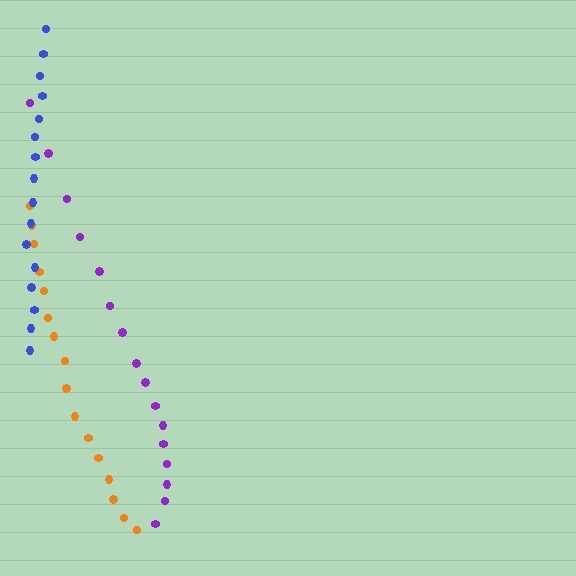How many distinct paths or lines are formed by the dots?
There are 3 distinct paths.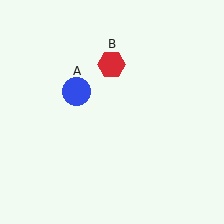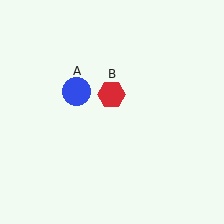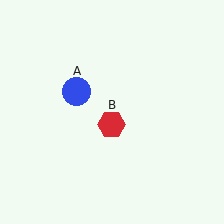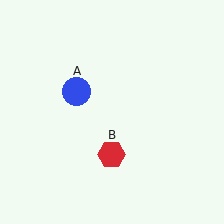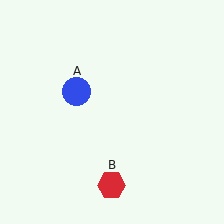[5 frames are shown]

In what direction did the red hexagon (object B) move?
The red hexagon (object B) moved down.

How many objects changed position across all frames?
1 object changed position: red hexagon (object B).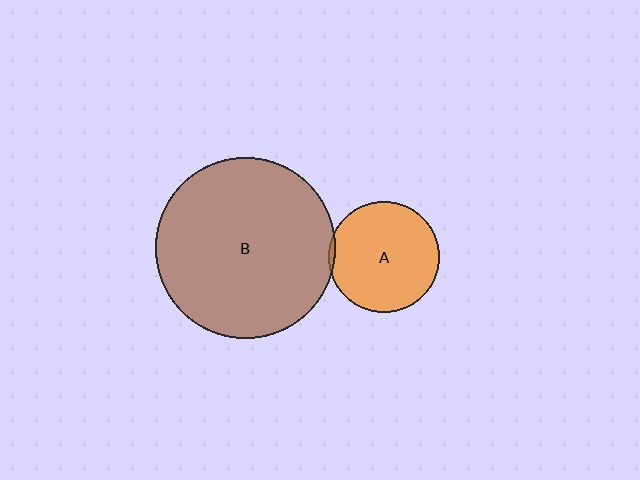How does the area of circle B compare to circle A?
Approximately 2.7 times.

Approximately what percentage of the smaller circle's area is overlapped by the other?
Approximately 5%.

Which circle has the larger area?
Circle B (brown).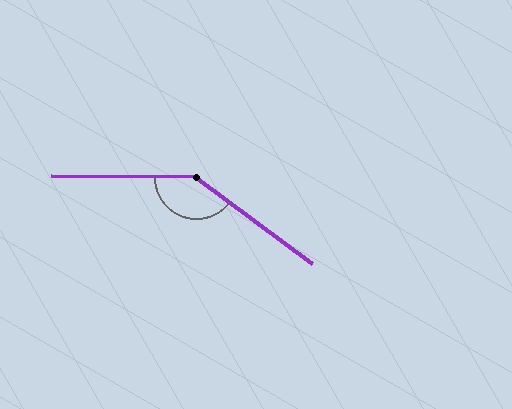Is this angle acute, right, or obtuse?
It is obtuse.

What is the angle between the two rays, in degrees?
Approximately 144 degrees.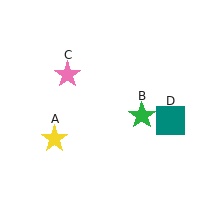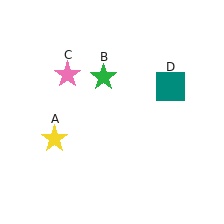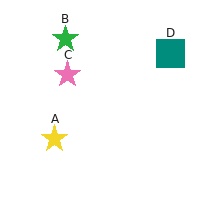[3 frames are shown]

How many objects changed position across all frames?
2 objects changed position: green star (object B), teal square (object D).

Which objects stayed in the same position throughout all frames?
Yellow star (object A) and pink star (object C) remained stationary.